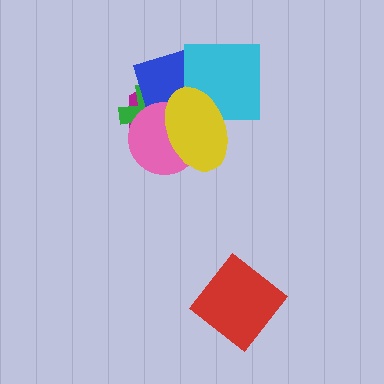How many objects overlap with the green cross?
4 objects overlap with the green cross.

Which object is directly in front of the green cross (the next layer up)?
The blue diamond is directly in front of the green cross.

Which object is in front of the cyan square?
The yellow ellipse is in front of the cyan square.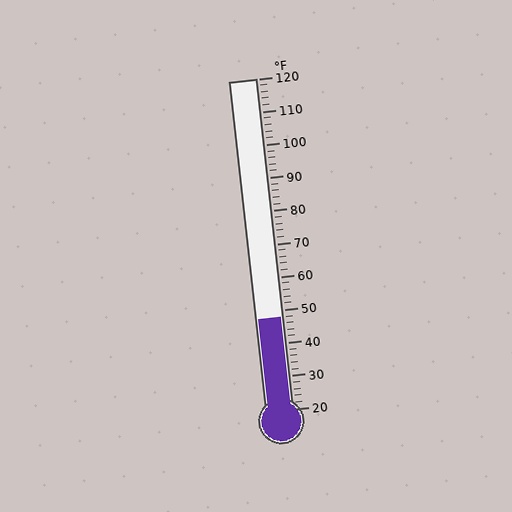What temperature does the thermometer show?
The thermometer shows approximately 48°F.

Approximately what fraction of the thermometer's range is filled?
The thermometer is filled to approximately 30% of its range.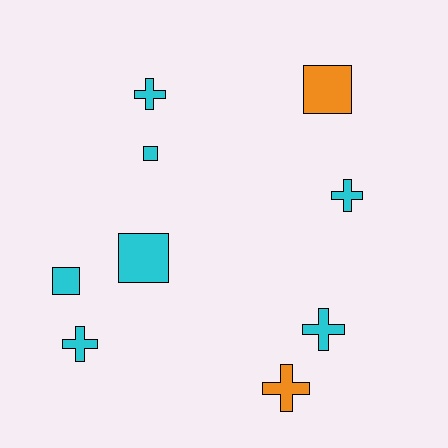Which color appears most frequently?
Cyan, with 7 objects.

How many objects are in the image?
There are 9 objects.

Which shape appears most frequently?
Cross, with 5 objects.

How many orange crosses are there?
There is 1 orange cross.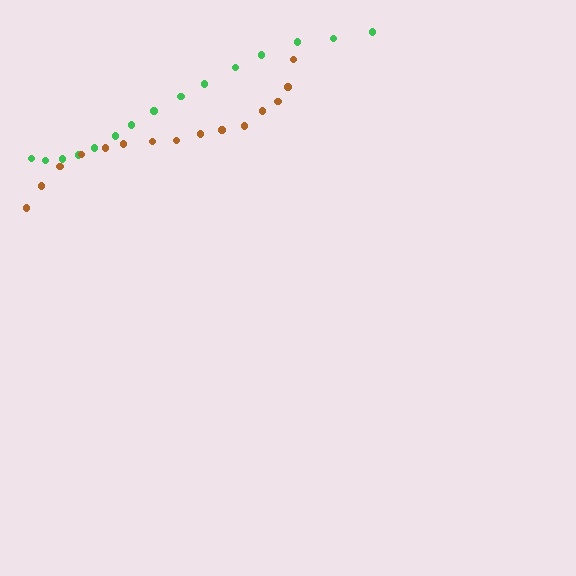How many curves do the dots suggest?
There are 2 distinct paths.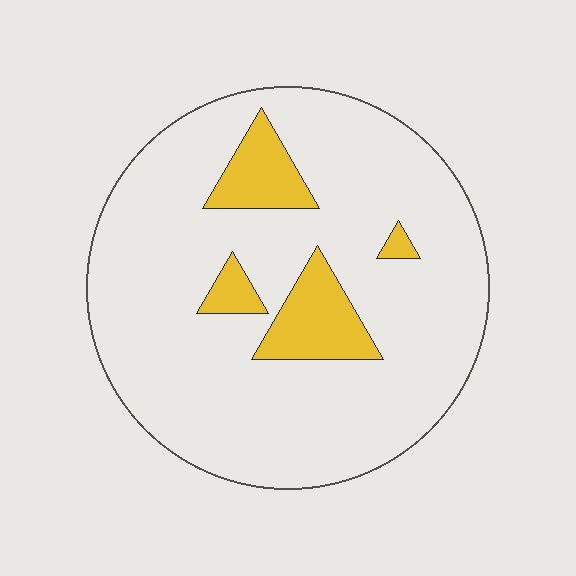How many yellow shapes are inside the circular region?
4.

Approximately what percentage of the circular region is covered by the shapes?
Approximately 15%.